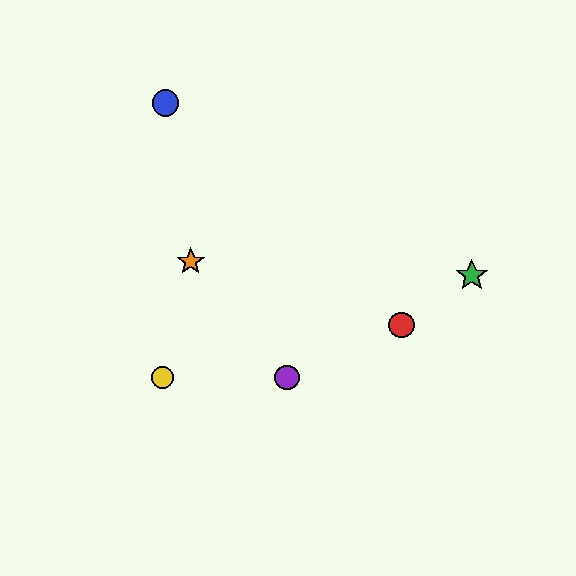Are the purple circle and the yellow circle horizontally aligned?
Yes, both are at y≈377.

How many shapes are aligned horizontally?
2 shapes (the yellow circle, the purple circle) are aligned horizontally.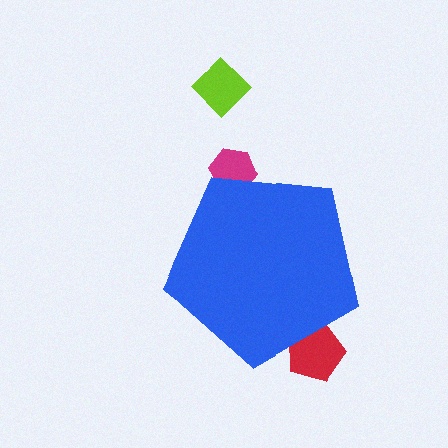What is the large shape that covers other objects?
A blue pentagon.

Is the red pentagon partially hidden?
Yes, the red pentagon is partially hidden behind the blue pentagon.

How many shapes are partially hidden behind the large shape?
2 shapes are partially hidden.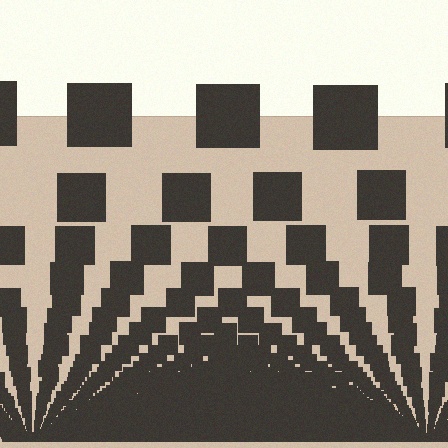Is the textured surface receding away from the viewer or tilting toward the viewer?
The surface appears to tilt toward the viewer. Texture elements get larger and sparser toward the top.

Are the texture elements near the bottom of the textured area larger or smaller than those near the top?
Smaller. The gradient is inverted — elements near the bottom are smaller and denser.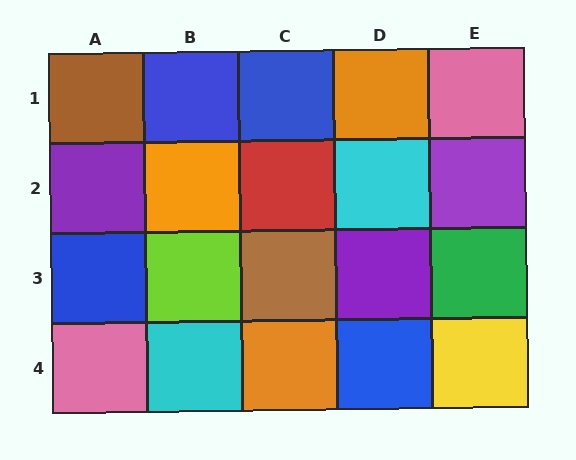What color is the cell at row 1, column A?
Brown.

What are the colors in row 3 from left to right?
Blue, lime, brown, purple, green.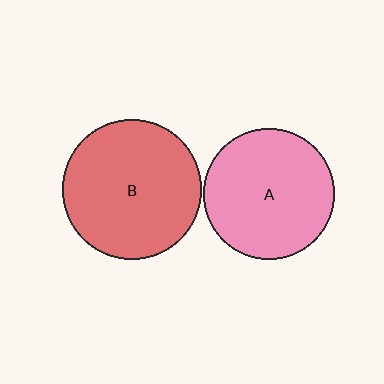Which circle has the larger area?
Circle B (red).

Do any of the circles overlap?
No, none of the circles overlap.